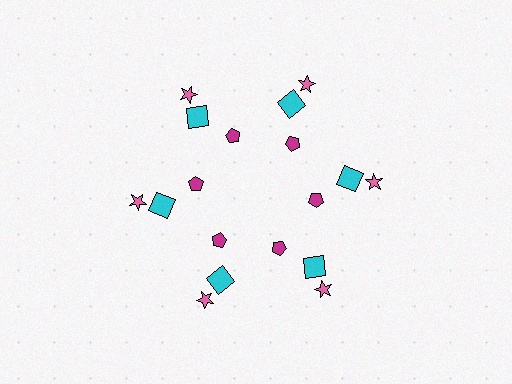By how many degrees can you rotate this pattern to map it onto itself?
The pattern maps onto itself every 60 degrees of rotation.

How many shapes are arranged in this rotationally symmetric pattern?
There are 18 shapes, arranged in 6 groups of 3.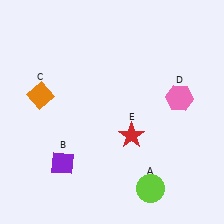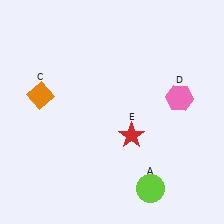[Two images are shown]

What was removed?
The purple diamond (B) was removed in Image 2.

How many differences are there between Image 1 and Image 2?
There is 1 difference between the two images.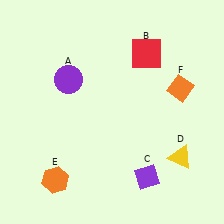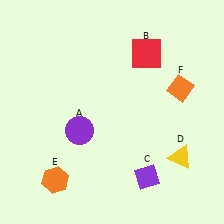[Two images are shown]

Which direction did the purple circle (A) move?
The purple circle (A) moved down.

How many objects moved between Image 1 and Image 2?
1 object moved between the two images.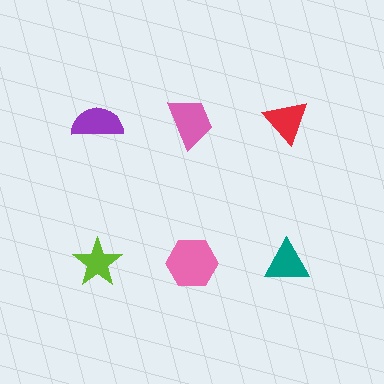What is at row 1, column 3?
A red triangle.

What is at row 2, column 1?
A lime star.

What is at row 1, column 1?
A purple semicircle.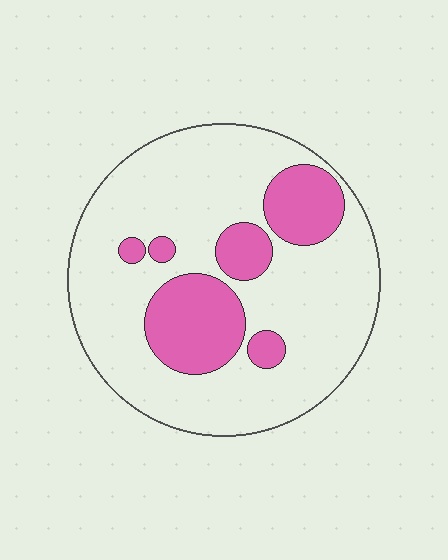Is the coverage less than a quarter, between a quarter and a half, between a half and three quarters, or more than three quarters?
Less than a quarter.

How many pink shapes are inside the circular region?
6.